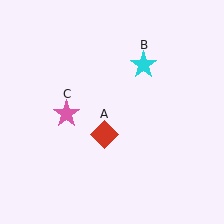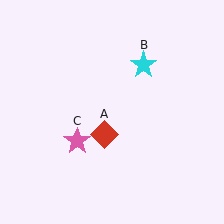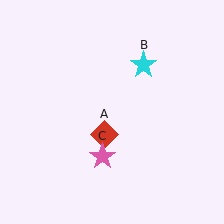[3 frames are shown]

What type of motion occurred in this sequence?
The pink star (object C) rotated counterclockwise around the center of the scene.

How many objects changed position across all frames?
1 object changed position: pink star (object C).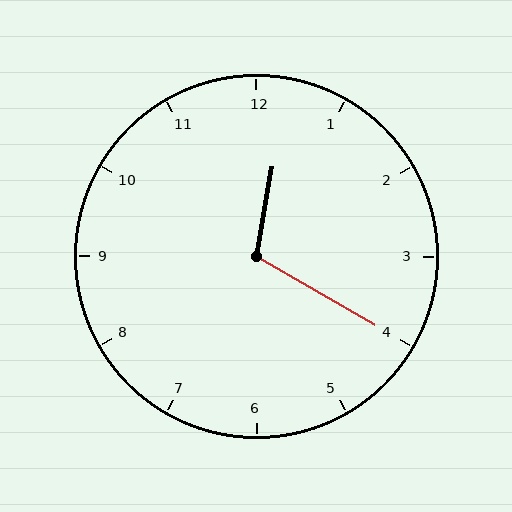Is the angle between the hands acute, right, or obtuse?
It is obtuse.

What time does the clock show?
12:20.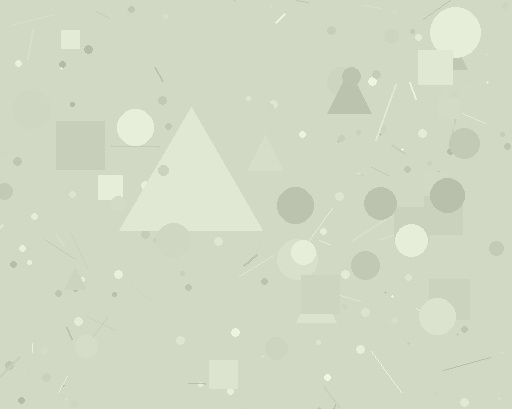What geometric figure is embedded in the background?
A triangle is embedded in the background.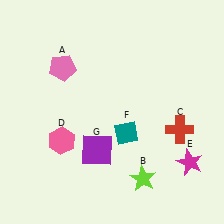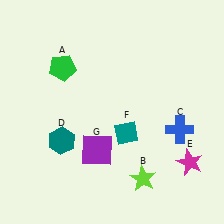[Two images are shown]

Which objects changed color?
A changed from pink to green. C changed from red to blue. D changed from pink to teal.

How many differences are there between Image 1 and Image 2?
There are 3 differences between the two images.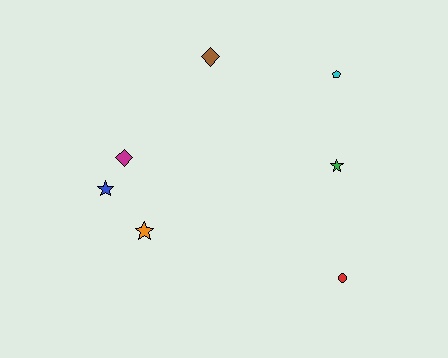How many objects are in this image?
There are 7 objects.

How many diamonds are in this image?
There are 2 diamonds.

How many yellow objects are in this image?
There are no yellow objects.